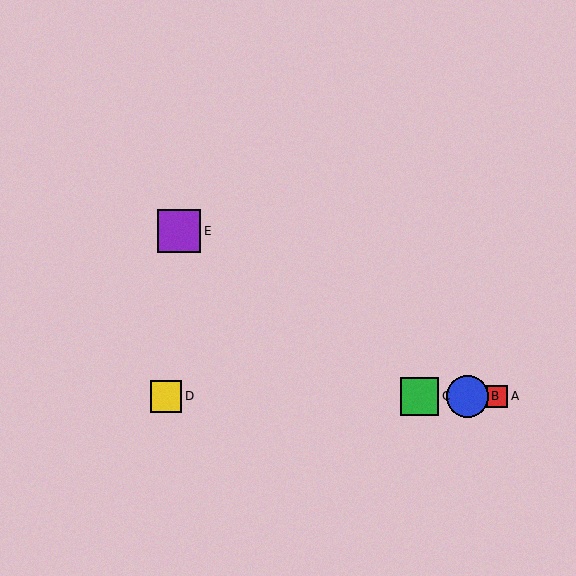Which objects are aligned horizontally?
Objects A, B, C, D are aligned horizontally.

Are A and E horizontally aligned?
No, A is at y≈396 and E is at y≈231.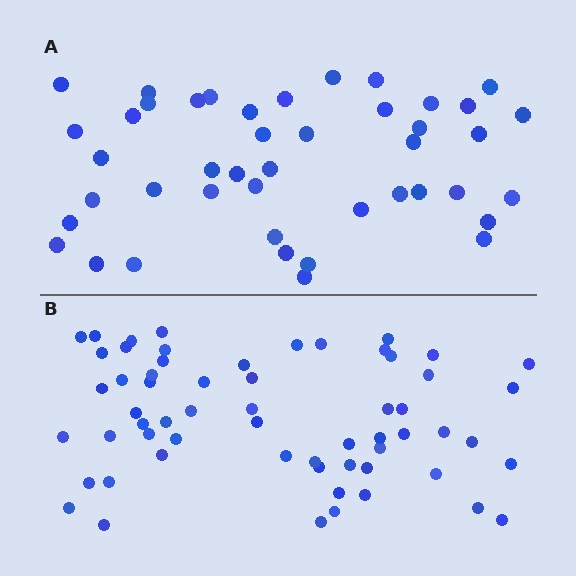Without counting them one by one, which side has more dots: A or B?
Region B (the bottom region) has more dots.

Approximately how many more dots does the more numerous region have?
Region B has approximately 15 more dots than region A.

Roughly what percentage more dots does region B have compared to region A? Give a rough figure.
About 35% more.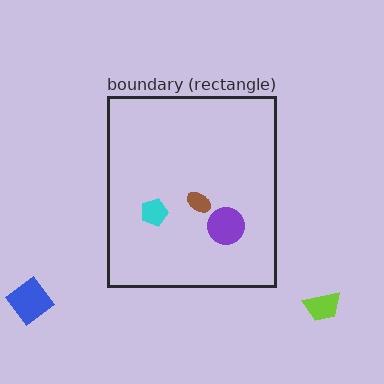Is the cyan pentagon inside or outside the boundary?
Inside.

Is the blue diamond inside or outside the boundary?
Outside.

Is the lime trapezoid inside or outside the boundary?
Outside.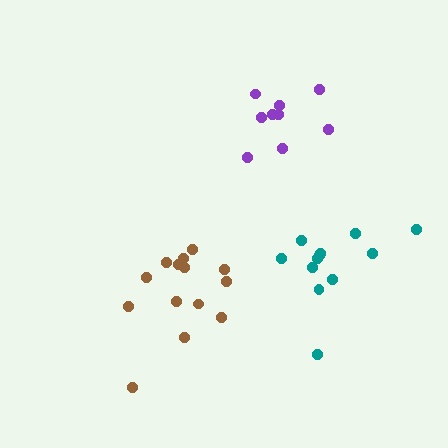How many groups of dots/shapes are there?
There are 3 groups.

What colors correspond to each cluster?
The clusters are colored: purple, brown, teal.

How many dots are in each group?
Group 1: 9 dots, Group 2: 14 dots, Group 3: 12 dots (35 total).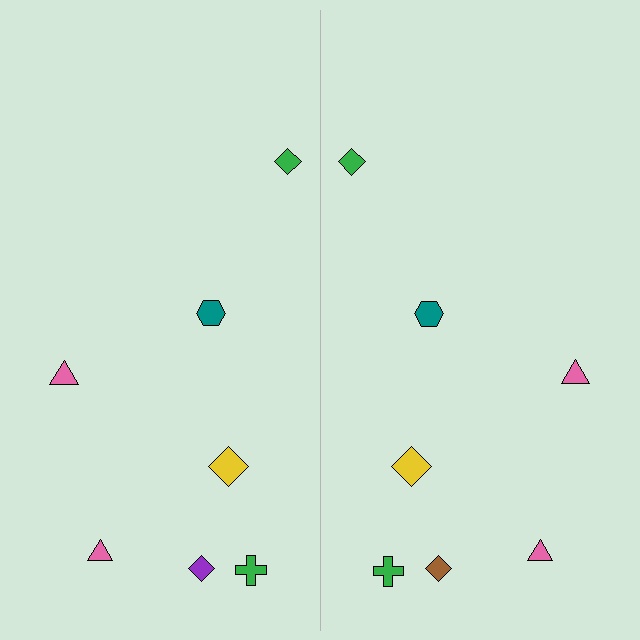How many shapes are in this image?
There are 14 shapes in this image.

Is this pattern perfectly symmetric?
No, the pattern is not perfectly symmetric. The brown diamond on the right side breaks the symmetry — its mirror counterpart is purple.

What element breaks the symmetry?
The brown diamond on the right side breaks the symmetry — its mirror counterpart is purple.